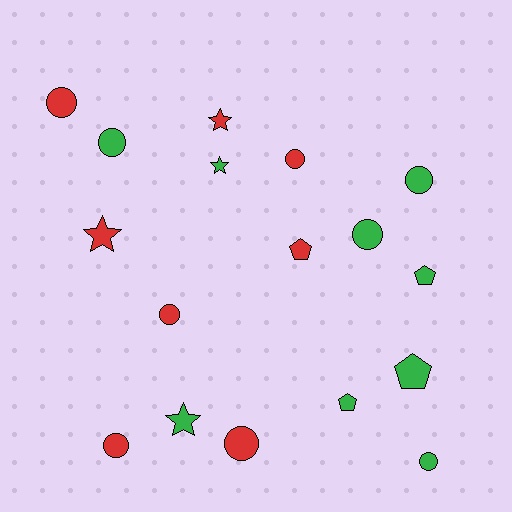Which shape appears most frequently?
Circle, with 9 objects.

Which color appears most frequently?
Green, with 9 objects.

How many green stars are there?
There are 2 green stars.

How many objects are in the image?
There are 17 objects.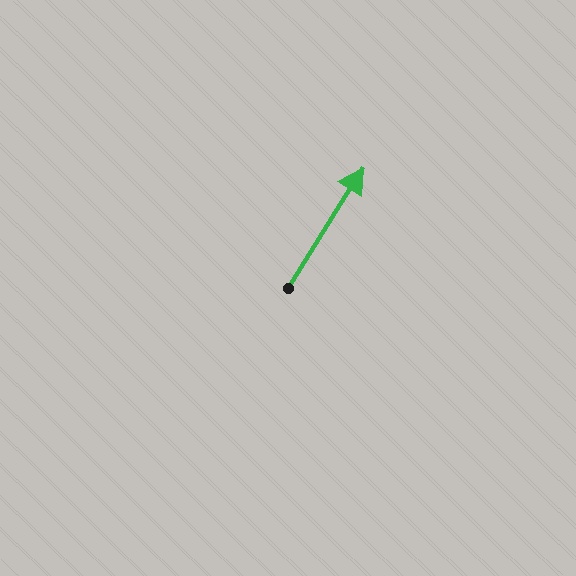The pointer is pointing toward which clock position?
Roughly 1 o'clock.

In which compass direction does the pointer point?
Northeast.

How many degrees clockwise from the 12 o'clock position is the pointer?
Approximately 32 degrees.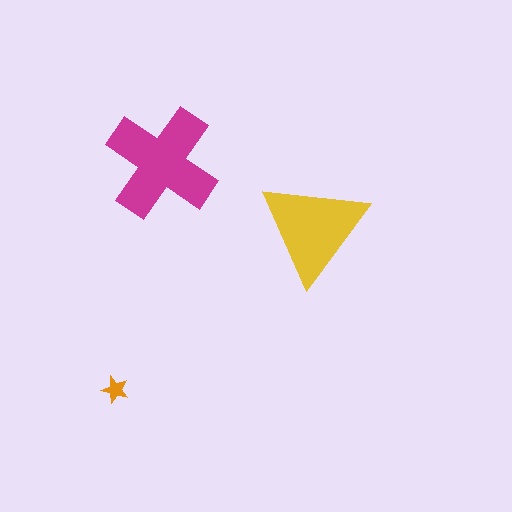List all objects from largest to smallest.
The magenta cross, the yellow triangle, the orange star.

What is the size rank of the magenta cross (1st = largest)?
1st.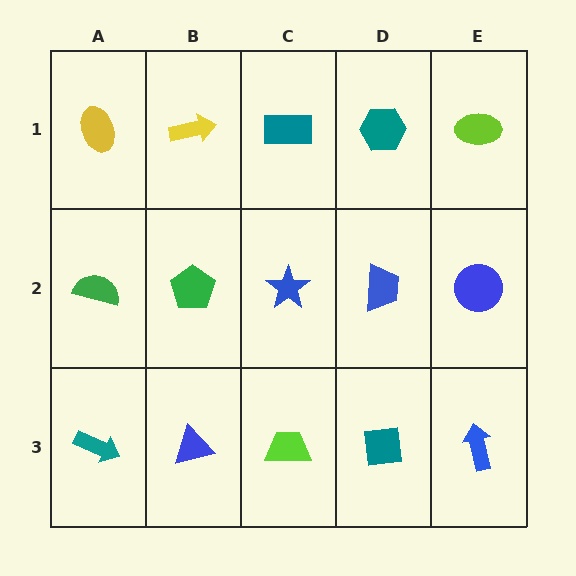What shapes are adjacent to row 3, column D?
A blue trapezoid (row 2, column D), a lime trapezoid (row 3, column C), a blue arrow (row 3, column E).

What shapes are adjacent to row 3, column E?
A blue circle (row 2, column E), a teal square (row 3, column D).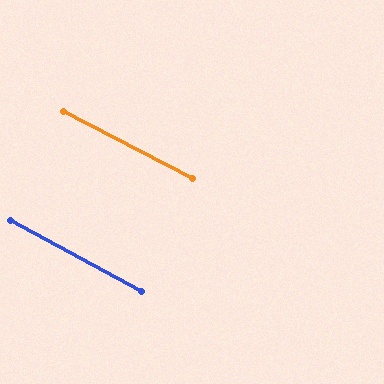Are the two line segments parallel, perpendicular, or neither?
Parallel — their directions differ by only 0.9°.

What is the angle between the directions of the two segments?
Approximately 1 degree.